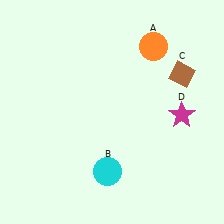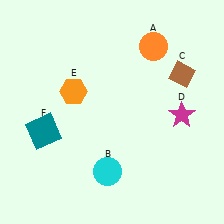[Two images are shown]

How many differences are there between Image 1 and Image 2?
There are 2 differences between the two images.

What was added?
An orange hexagon (E), a teal square (F) were added in Image 2.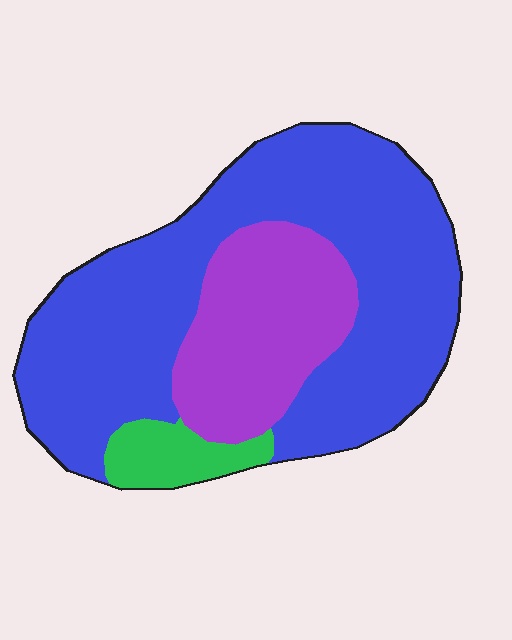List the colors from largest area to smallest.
From largest to smallest: blue, purple, green.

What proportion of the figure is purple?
Purple takes up between a sixth and a third of the figure.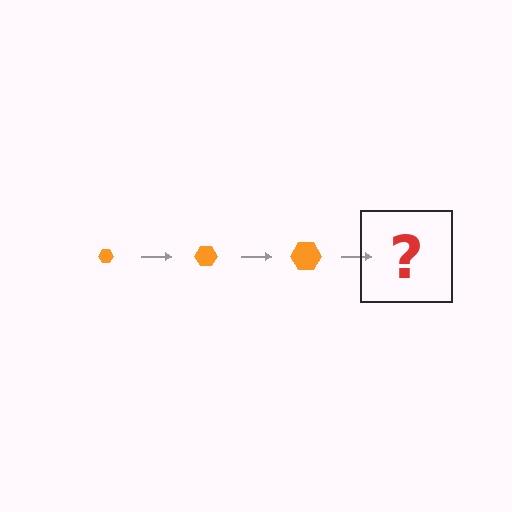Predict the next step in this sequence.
The next step is an orange hexagon, larger than the previous one.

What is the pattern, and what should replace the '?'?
The pattern is that the hexagon gets progressively larger each step. The '?' should be an orange hexagon, larger than the previous one.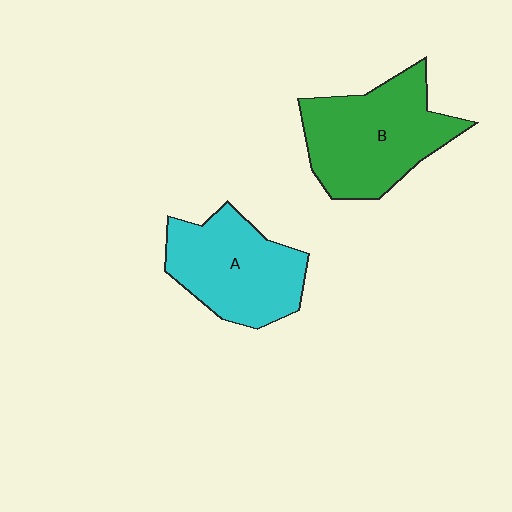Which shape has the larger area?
Shape B (green).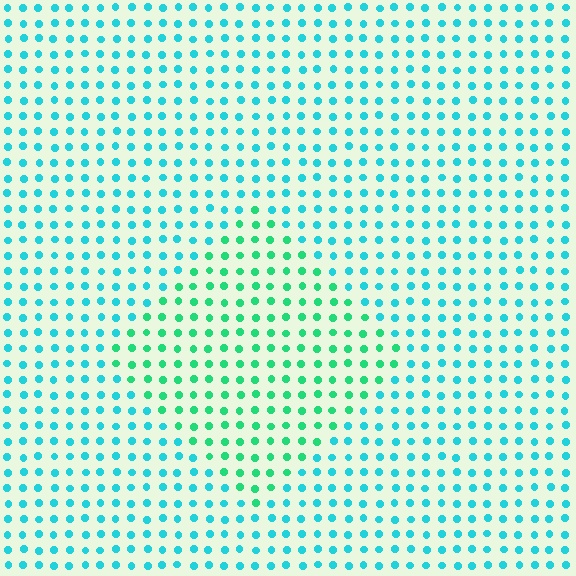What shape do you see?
I see a diamond.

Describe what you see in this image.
The image is filled with small cyan elements in a uniform arrangement. A diamond-shaped region is visible where the elements are tinted to a slightly different hue, forming a subtle color boundary.